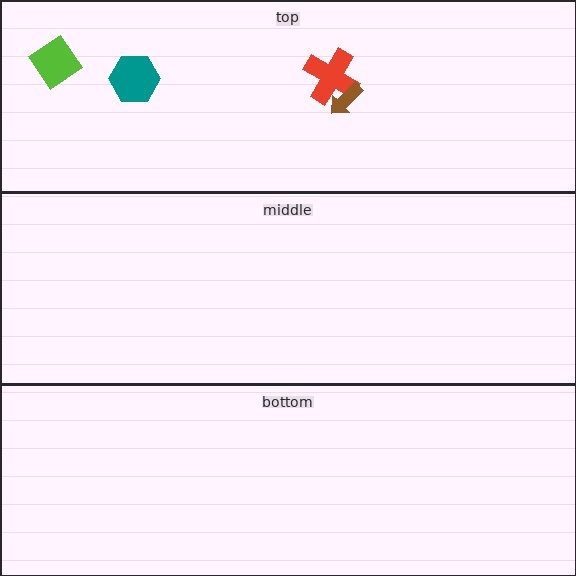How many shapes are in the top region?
4.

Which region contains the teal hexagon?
The top region.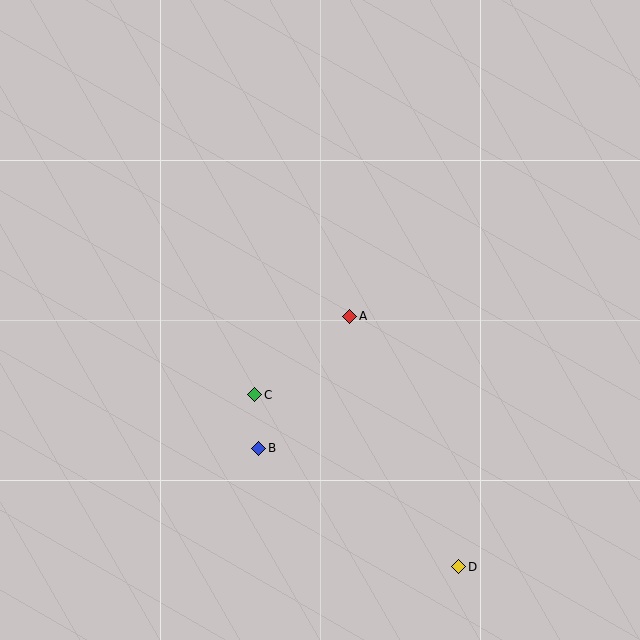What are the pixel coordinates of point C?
Point C is at (255, 395).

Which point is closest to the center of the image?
Point A at (350, 316) is closest to the center.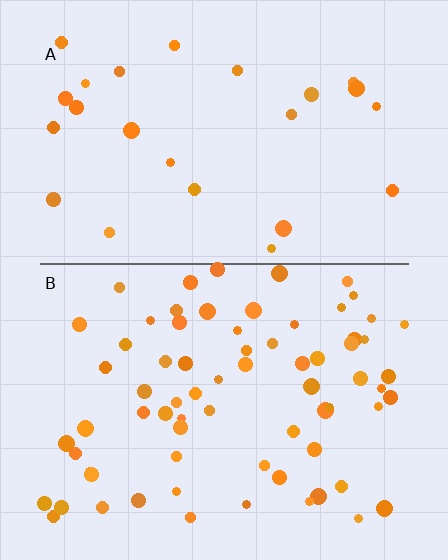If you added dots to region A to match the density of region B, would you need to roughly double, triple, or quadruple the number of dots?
Approximately triple.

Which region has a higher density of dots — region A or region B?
B (the bottom).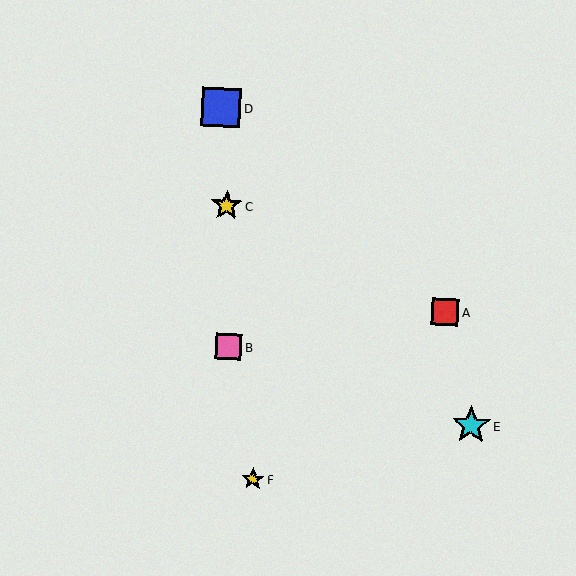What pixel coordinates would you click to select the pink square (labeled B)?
Click at (229, 347) to select the pink square B.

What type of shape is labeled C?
Shape C is a yellow star.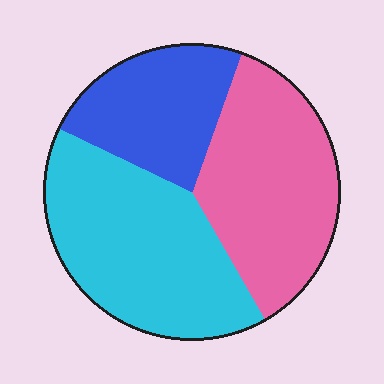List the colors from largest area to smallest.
From largest to smallest: cyan, pink, blue.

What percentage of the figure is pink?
Pink takes up about three eighths (3/8) of the figure.